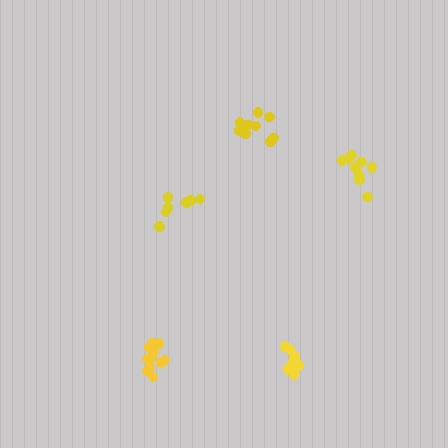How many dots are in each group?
Group 1: 7 dots, Group 2: 11 dots, Group 3: 9 dots, Group 4: 9 dots, Group 5: 10 dots (46 total).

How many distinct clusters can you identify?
There are 5 distinct clusters.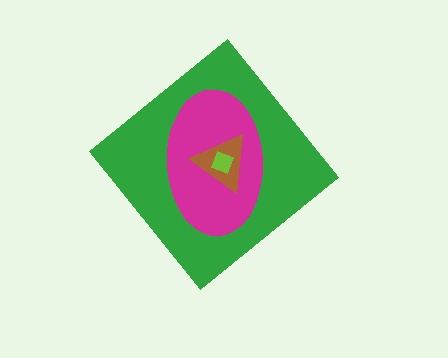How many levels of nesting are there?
4.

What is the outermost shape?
The green diamond.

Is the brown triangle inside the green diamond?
Yes.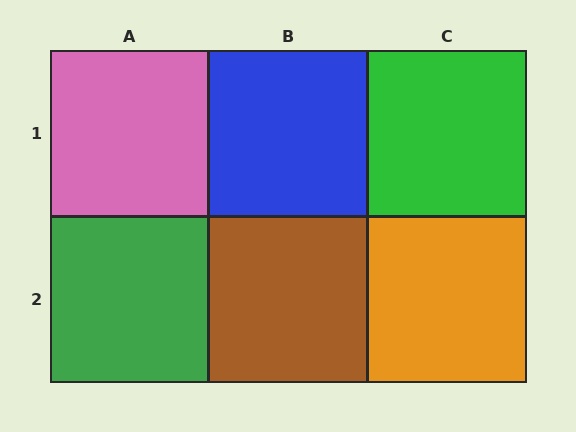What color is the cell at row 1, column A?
Pink.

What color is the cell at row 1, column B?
Blue.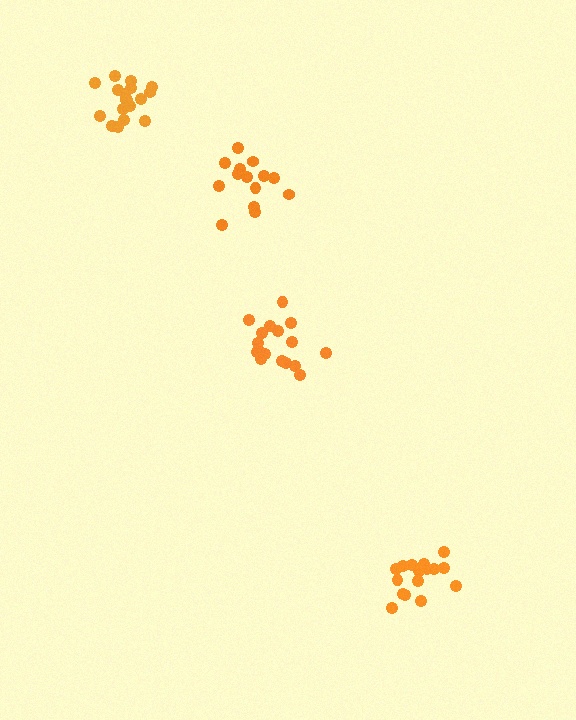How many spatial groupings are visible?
There are 4 spatial groupings.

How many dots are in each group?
Group 1: 14 dots, Group 2: 17 dots, Group 3: 18 dots, Group 4: 16 dots (65 total).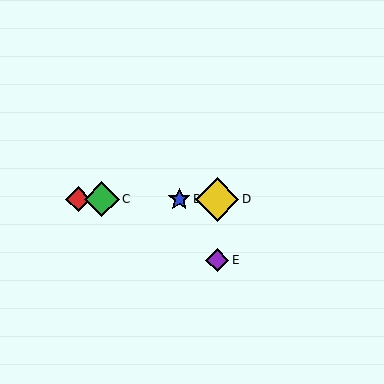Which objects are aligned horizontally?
Objects A, B, C, D are aligned horizontally.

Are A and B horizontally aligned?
Yes, both are at y≈199.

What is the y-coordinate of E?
Object E is at y≈260.